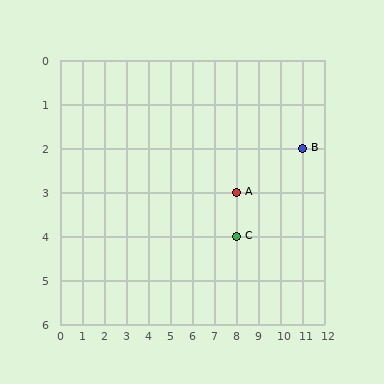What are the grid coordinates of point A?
Point A is at grid coordinates (8, 3).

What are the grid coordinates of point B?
Point B is at grid coordinates (11, 2).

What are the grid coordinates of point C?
Point C is at grid coordinates (8, 4).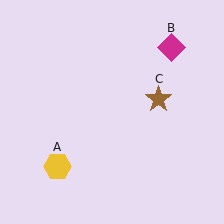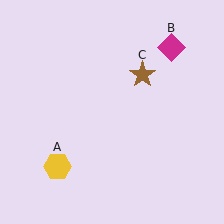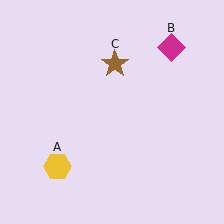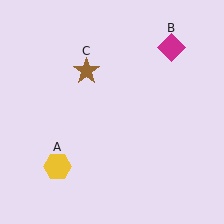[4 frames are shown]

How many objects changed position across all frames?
1 object changed position: brown star (object C).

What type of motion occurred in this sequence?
The brown star (object C) rotated counterclockwise around the center of the scene.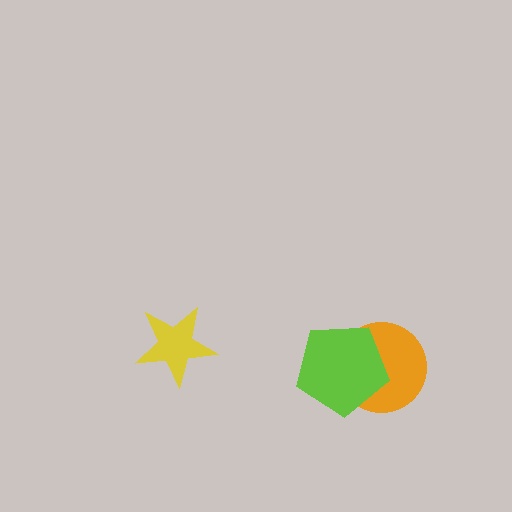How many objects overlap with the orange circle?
1 object overlaps with the orange circle.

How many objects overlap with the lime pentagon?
1 object overlaps with the lime pentagon.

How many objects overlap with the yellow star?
0 objects overlap with the yellow star.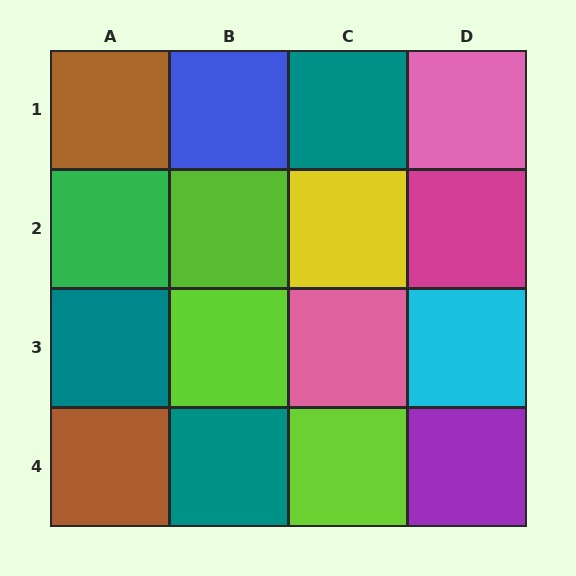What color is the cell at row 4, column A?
Brown.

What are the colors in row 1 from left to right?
Brown, blue, teal, pink.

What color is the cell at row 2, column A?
Green.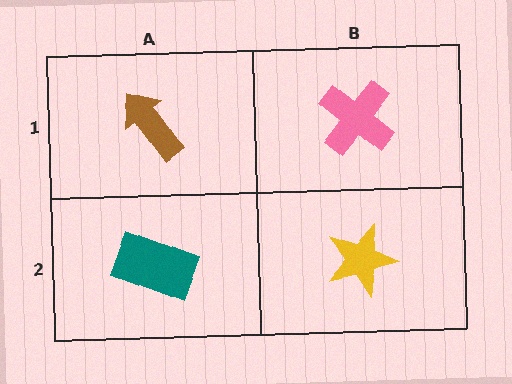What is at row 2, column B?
A yellow star.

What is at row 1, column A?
A brown arrow.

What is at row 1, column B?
A pink cross.